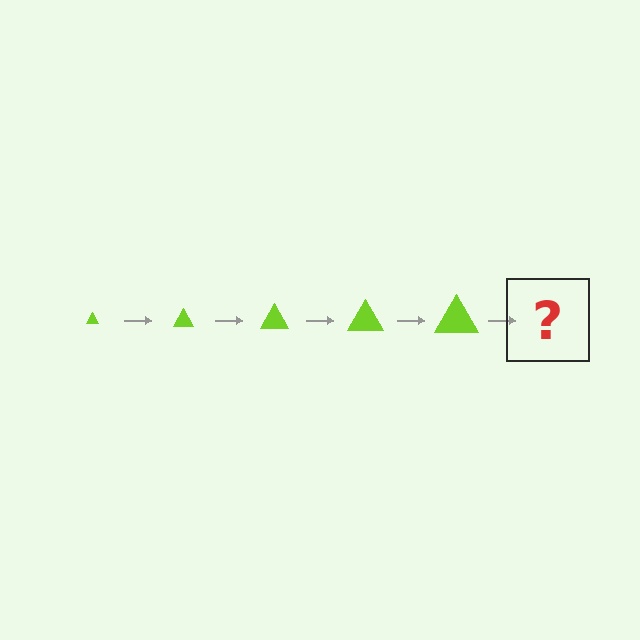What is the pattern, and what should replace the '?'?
The pattern is that the triangle gets progressively larger each step. The '?' should be a lime triangle, larger than the previous one.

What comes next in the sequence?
The next element should be a lime triangle, larger than the previous one.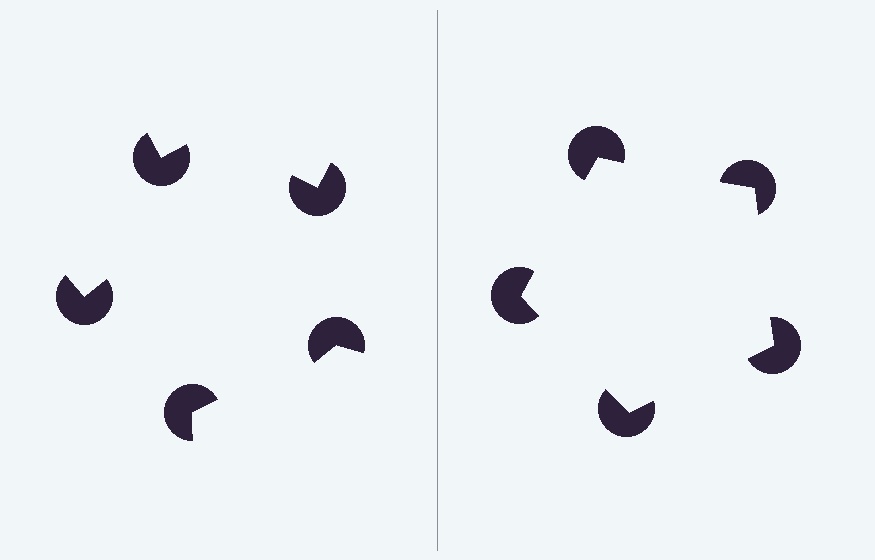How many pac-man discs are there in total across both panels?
10 — 5 on each side.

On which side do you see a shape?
An illusory pentagon appears on the right side. On the left side the wedge cuts are rotated, so no coherent shape forms.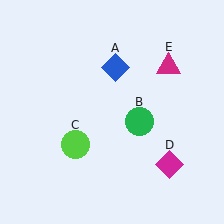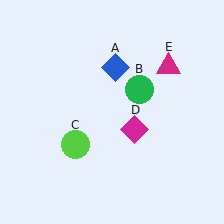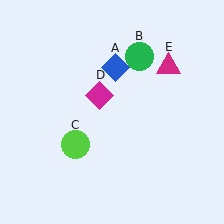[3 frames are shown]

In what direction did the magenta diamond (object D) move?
The magenta diamond (object D) moved up and to the left.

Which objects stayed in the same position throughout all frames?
Blue diamond (object A) and lime circle (object C) and magenta triangle (object E) remained stationary.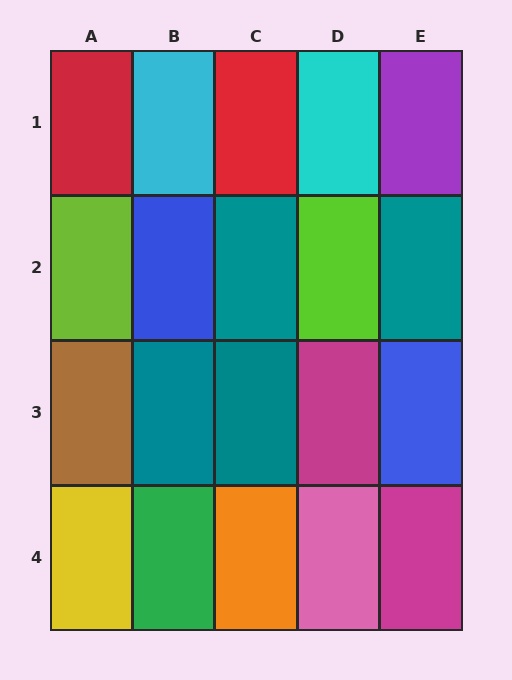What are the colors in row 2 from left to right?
Lime, blue, teal, lime, teal.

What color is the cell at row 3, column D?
Magenta.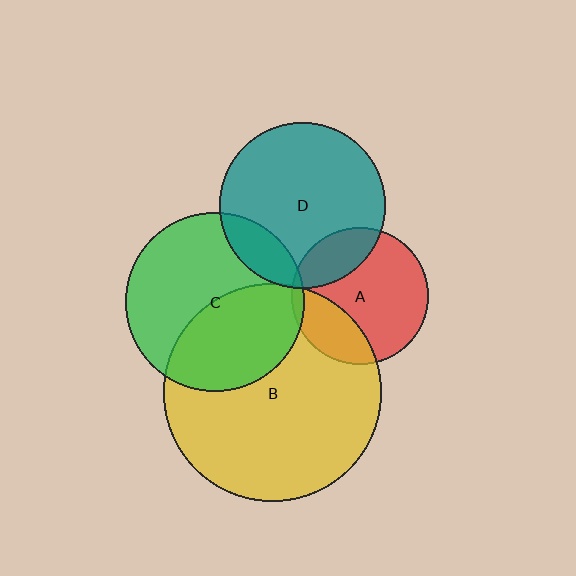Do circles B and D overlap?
Yes.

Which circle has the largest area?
Circle B (yellow).